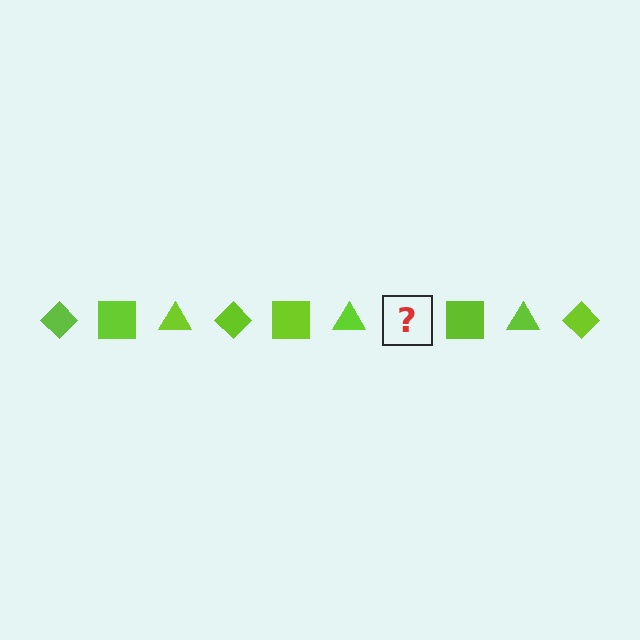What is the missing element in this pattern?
The missing element is a lime diamond.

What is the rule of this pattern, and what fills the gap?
The rule is that the pattern cycles through diamond, square, triangle shapes in lime. The gap should be filled with a lime diamond.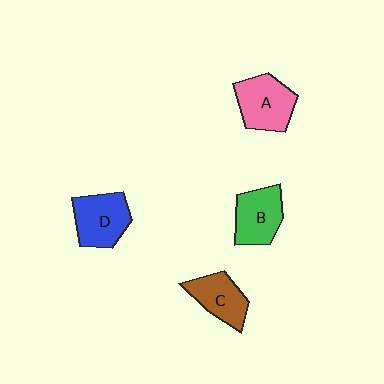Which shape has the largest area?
Shape A (pink).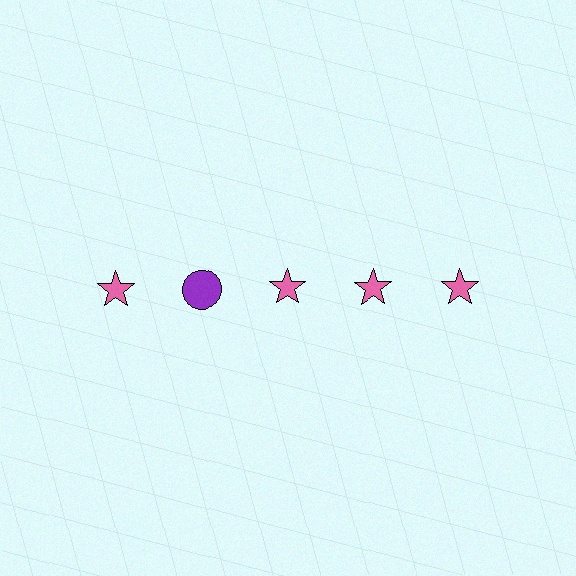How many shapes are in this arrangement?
There are 5 shapes arranged in a grid pattern.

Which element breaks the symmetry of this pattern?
The purple circle in the top row, second from left column breaks the symmetry. All other shapes are pink stars.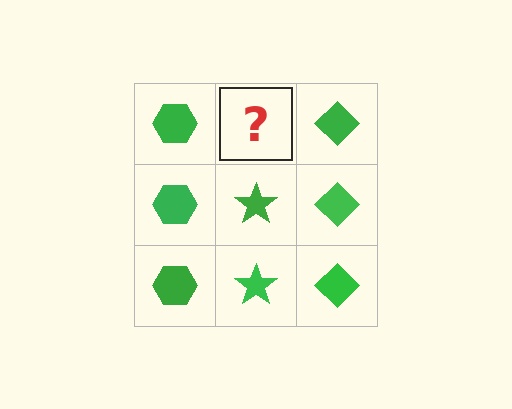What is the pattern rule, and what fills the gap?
The rule is that each column has a consistent shape. The gap should be filled with a green star.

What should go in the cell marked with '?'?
The missing cell should contain a green star.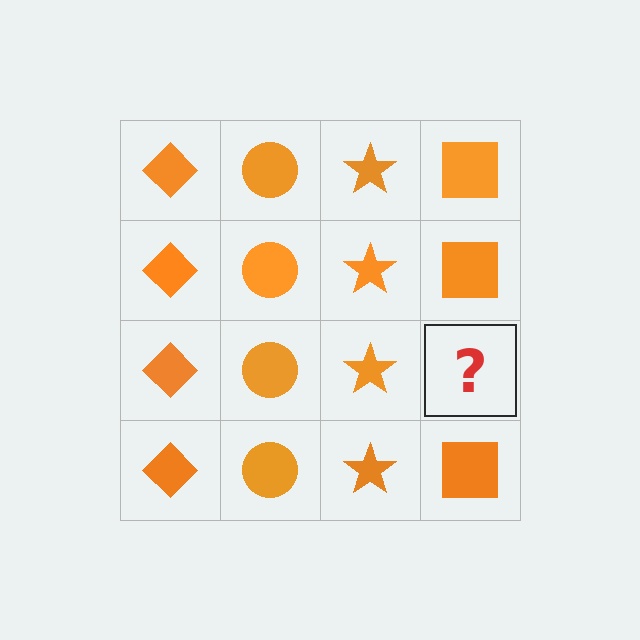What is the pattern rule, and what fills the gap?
The rule is that each column has a consistent shape. The gap should be filled with an orange square.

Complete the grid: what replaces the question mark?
The question mark should be replaced with an orange square.